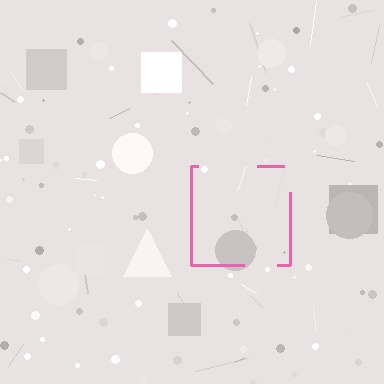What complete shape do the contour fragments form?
The contour fragments form a square.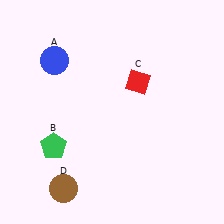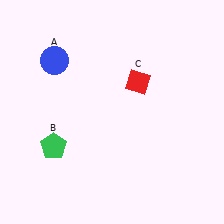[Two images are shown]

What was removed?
The brown circle (D) was removed in Image 2.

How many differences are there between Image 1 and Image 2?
There is 1 difference between the two images.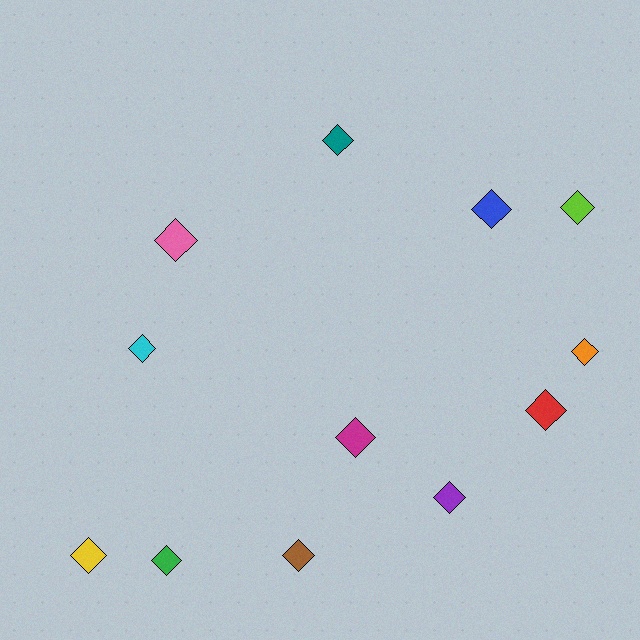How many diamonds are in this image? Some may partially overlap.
There are 12 diamonds.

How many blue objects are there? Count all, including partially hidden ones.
There is 1 blue object.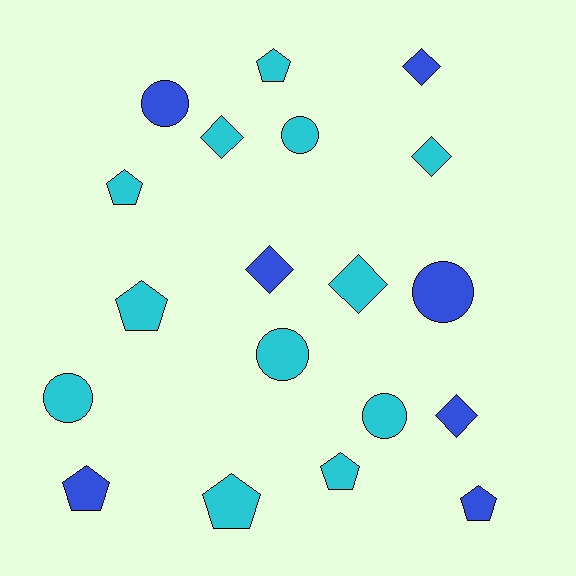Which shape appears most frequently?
Pentagon, with 7 objects.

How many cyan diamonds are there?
There are 3 cyan diamonds.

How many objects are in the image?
There are 19 objects.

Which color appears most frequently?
Cyan, with 12 objects.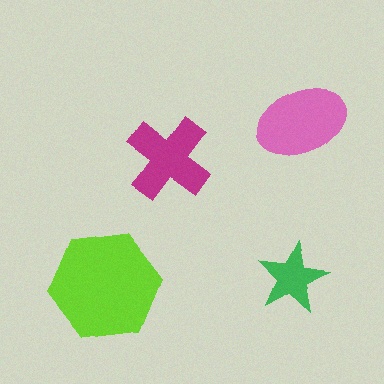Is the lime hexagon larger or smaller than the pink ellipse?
Larger.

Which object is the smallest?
The green star.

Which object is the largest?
The lime hexagon.